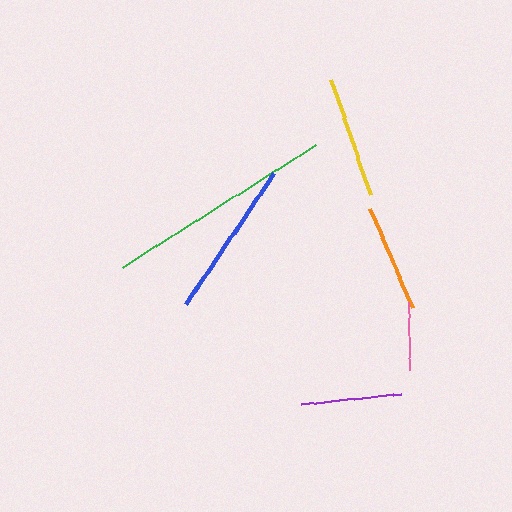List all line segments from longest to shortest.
From longest to shortest: green, blue, yellow, orange, purple, pink.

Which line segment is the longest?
The green line is the longest at approximately 228 pixels.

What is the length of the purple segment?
The purple segment is approximately 100 pixels long.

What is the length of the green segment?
The green segment is approximately 228 pixels long.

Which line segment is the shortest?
The pink line is the shortest at approximately 68 pixels.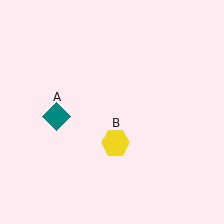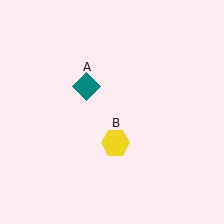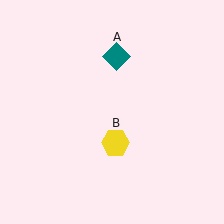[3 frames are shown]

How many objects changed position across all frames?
1 object changed position: teal diamond (object A).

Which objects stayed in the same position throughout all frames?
Yellow hexagon (object B) remained stationary.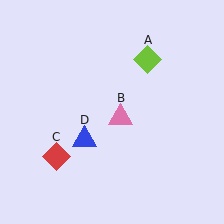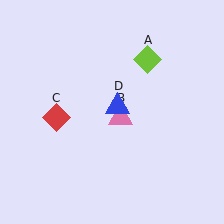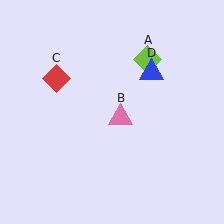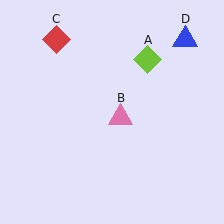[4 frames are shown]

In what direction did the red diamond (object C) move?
The red diamond (object C) moved up.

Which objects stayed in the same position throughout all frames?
Lime diamond (object A) and pink triangle (object B) remained stationary.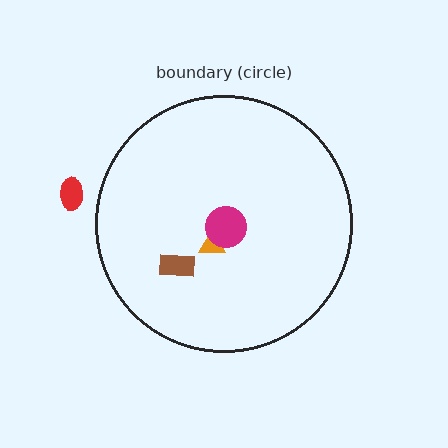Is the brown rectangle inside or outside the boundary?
Inside.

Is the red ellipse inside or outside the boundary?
Outside.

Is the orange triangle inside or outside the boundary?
Inside.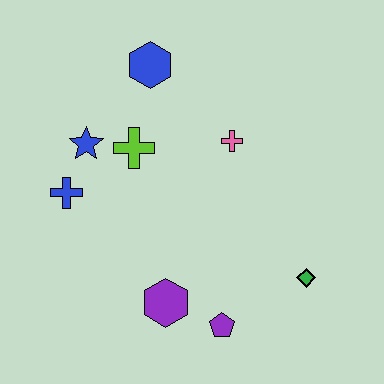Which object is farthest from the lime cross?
The green diamond is farthest from the lime cross.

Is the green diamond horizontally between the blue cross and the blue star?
No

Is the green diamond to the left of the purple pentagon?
No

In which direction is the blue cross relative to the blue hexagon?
The blue cross is below the blue hexagon.